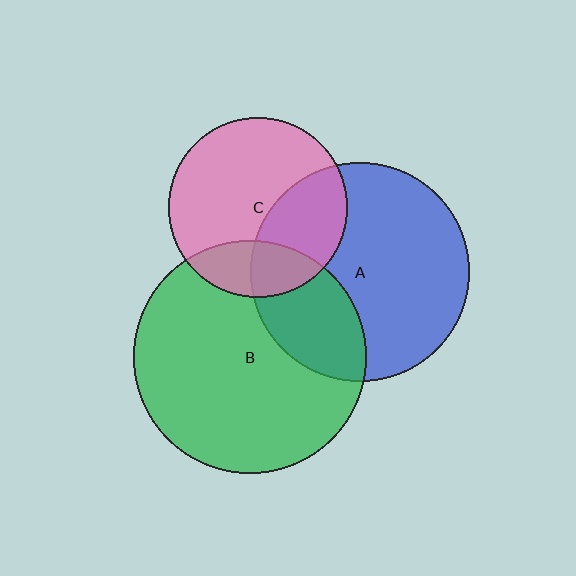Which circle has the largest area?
Circle B (green).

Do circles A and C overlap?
Yes.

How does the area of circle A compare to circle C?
Approximately 1.5 times.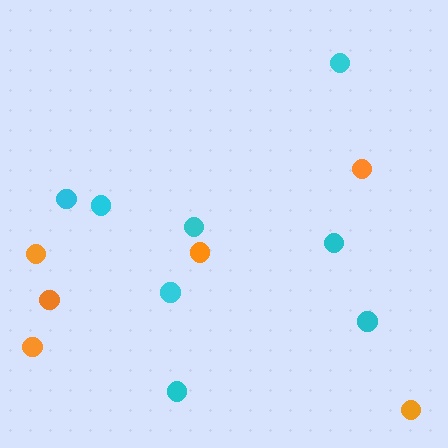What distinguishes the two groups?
There are 2 groups: one group of orange circles (6) and one group of cyan circles (8).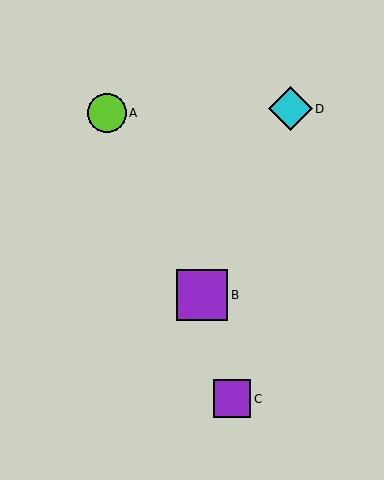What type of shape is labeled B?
Shape B is a purple square.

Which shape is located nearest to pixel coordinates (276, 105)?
The cyan diamond (labeled D) at (291, 109) is nearest to that location.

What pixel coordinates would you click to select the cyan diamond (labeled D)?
Click at (291, 109) to select the cyan diamond D.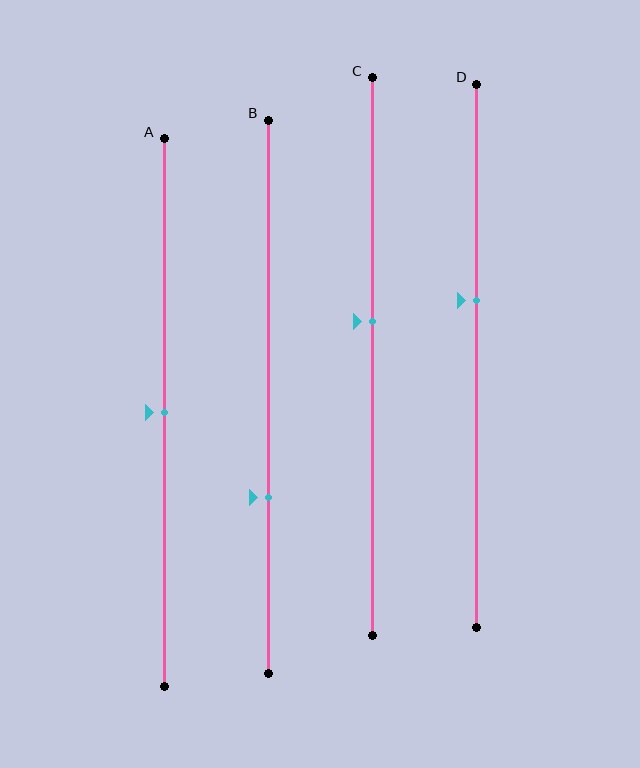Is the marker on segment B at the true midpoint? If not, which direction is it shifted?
No, the marker on segment B is shifted downward by about 18% of the segment length.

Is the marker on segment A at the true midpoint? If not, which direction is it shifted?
Yes, the marker on segment A is at the true midpoint.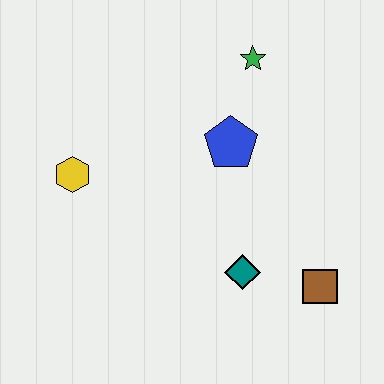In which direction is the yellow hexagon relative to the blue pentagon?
The yellow hexagon is to the left of the blue pentagon.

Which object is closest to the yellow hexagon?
The blue pentagon is closest to the yellow hexagon.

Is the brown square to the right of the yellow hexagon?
Yes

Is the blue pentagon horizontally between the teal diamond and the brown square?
No